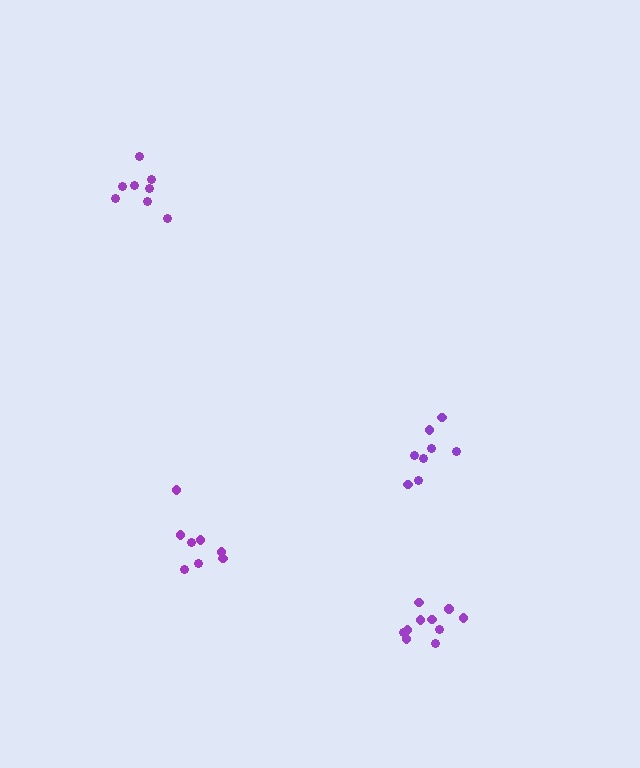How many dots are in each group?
Group 1: 8 dots, Group 2: 8 dots, Group 3: 8 dots, Group 4: 10 dots (34 total).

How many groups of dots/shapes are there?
There are 4 groups.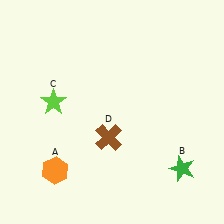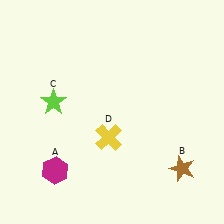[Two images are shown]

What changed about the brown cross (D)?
In Image 1, D is brown. In Image 2, it changed to yellow.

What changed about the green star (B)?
In Image 1, B is green. In Image 2, it changed to brown.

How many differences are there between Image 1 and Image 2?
There are 3 differences between the two images.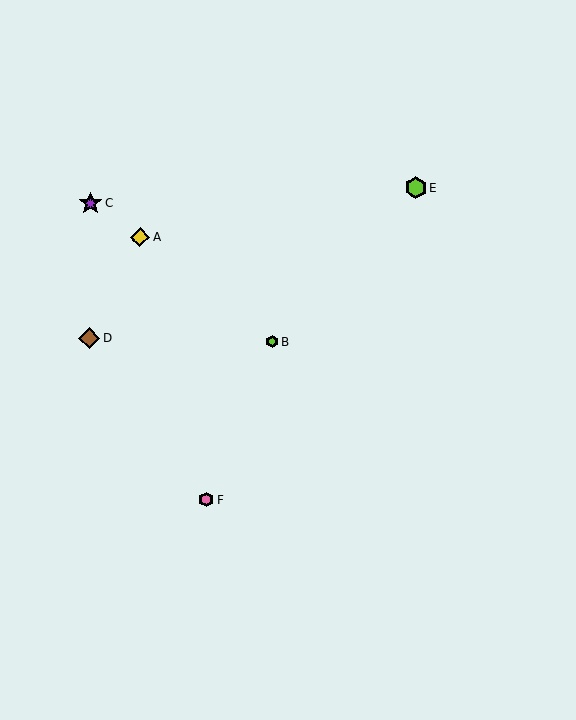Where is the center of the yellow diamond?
The center of the yellow diamond is at (140, 237).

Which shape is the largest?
The purple star (labeled C) is the largest.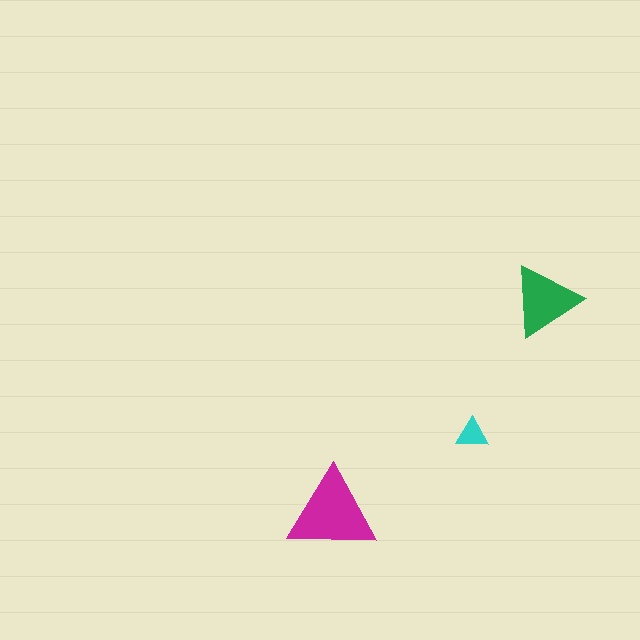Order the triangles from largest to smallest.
the magenta one, the green one, the cyan one.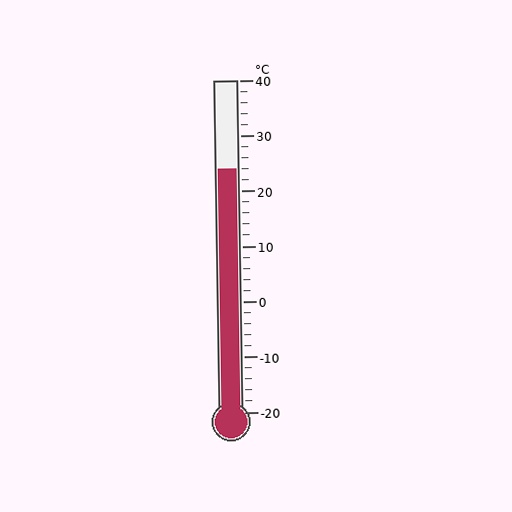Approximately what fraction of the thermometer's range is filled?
The thermometer is filled to approximately 75% of its range.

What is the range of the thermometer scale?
The thermometer scale ranges from -20°C to 40°C.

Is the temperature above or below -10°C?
The temperature is above -10°C.